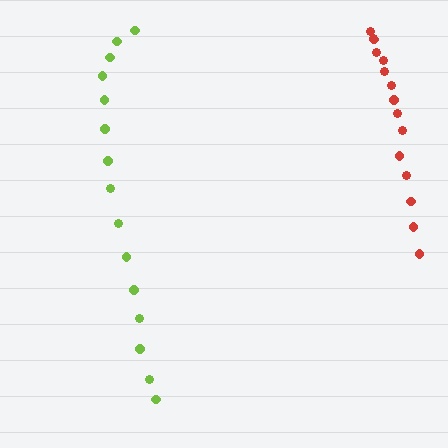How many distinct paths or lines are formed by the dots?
There are 2 distinct paths.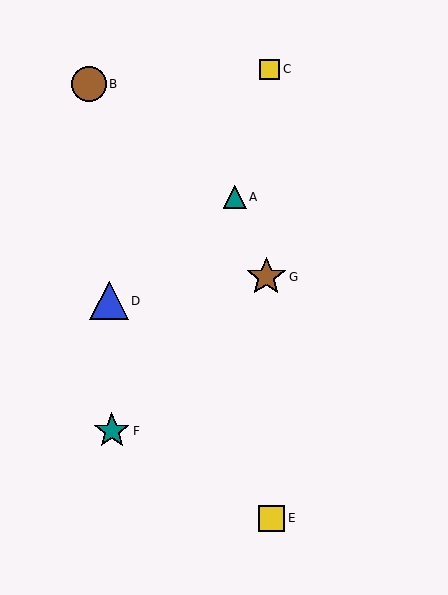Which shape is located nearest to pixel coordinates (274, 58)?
The yellow square (labeled C) at (270, 69) is nearest to that location.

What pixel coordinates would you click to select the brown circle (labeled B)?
Click at (89, 84) to select the brown circle B.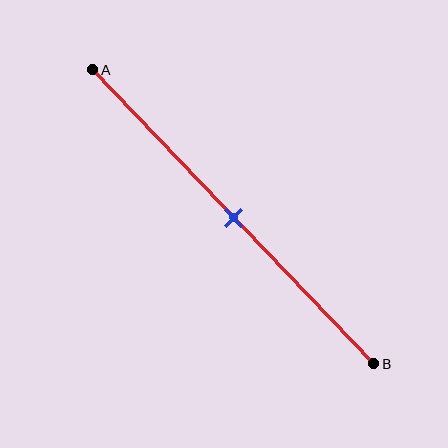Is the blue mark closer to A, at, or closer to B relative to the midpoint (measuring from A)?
The blue mark is approximately at the midpoint of segment AB.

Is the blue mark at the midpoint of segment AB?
Yes, the mark is approximately at the midpoint.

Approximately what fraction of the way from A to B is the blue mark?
The blue mark is approximately 50% of the way from A to B.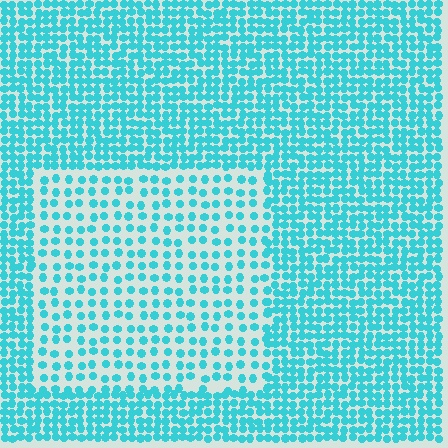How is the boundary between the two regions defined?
The boundary is defined by a change in element density (approximately 2.1x ratio). All elements are the same color, size, and shape.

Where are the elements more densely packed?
The elements are more densely packed outside the rectangle boundary.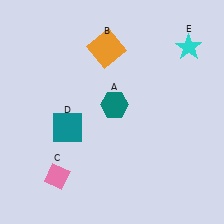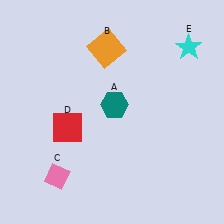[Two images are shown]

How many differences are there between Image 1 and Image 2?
There is 1 difference between the two images.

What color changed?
The square (D) changed from teal in Image 1 to red in Image 2.